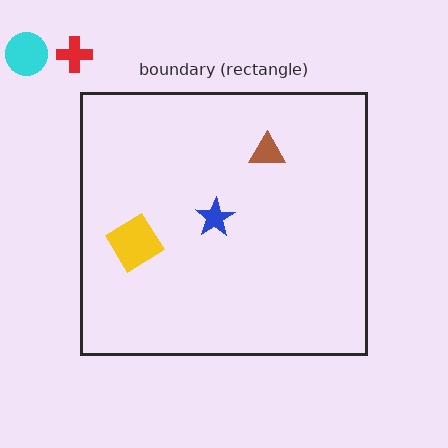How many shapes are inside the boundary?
3 inside, 2 outside.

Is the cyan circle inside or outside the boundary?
Outside.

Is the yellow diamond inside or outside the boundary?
Inside.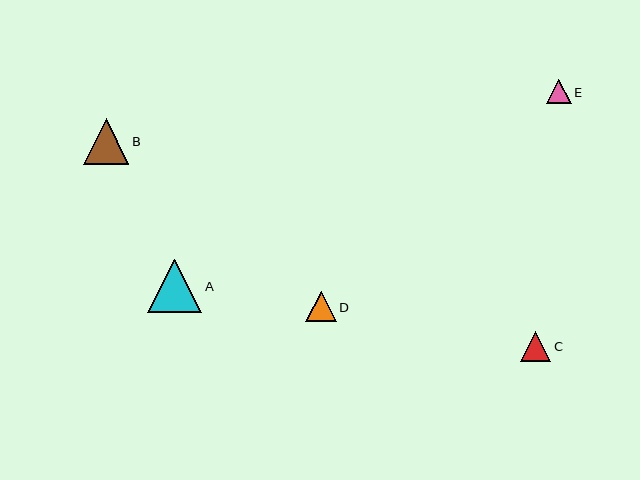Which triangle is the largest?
Triangle A is the largest with a size of approximately 54 pixels.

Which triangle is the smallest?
Triangle E is the smallest with a size of approximately 24 pixels.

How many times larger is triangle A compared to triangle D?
Triangle A is approximately 1.8 times the size of triangle D.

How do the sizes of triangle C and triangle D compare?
Triangle C and triangle D are approximately the same size.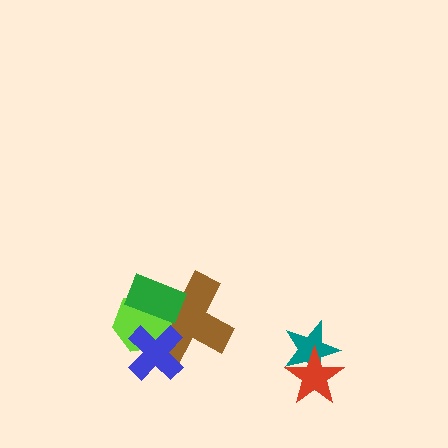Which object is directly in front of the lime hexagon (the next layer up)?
The green rectangle is directly in front of the lime hexagon.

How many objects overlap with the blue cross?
2 objects overlap with the blue cross.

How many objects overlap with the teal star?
1 object overlaps with the teal star.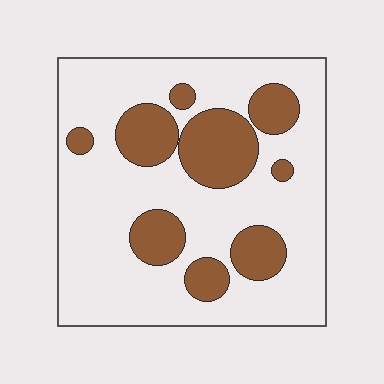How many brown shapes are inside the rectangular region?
9.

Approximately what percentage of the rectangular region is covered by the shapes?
Approximately 25%.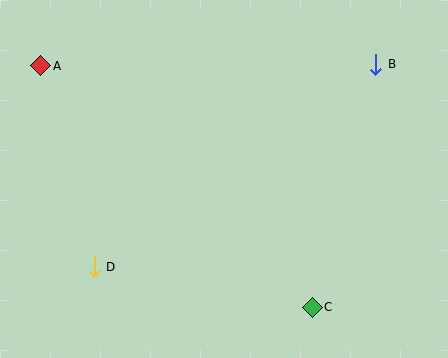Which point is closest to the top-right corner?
Point B is closest to the top-right corner.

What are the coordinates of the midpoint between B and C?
The midpoint between B and C is at (344, 186).